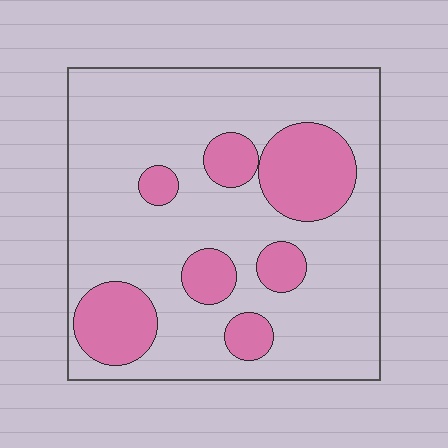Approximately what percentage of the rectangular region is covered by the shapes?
Approximately 25%.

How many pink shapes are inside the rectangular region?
7.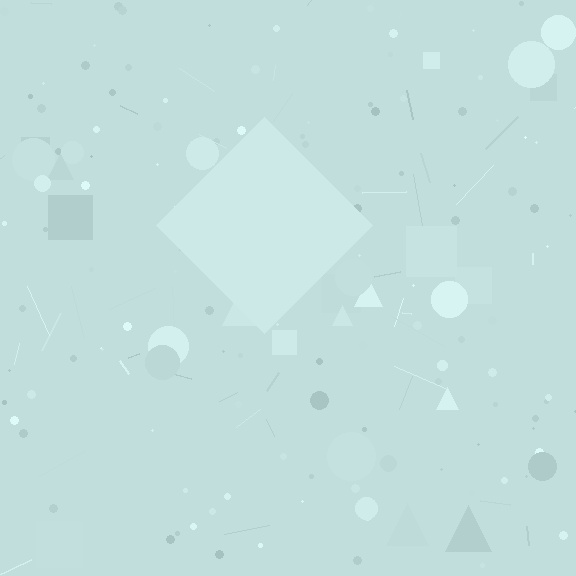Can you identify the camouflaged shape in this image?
The camouflaged shape is a diamond.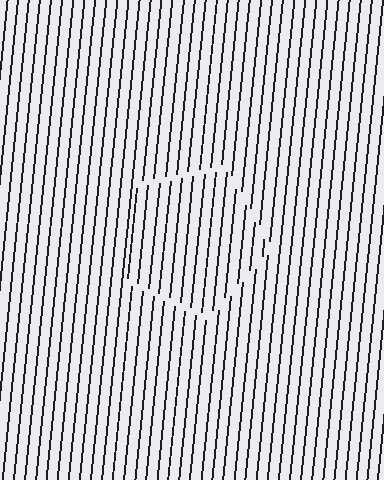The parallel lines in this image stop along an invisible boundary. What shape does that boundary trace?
An illusory pentagon. The interior of the shape contains the same grating, shifted by half a period — the contour is defined by the phase discontinuity where line-ends from the inner and outer gratings abut.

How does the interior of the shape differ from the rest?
The interior of the shape contains the same grating, shifted by half a period — the contour is defined by the phase discontinuity where line-ends from the inner and outer gratings abut.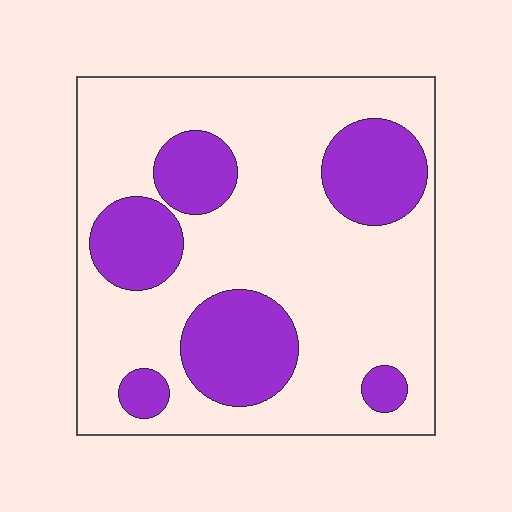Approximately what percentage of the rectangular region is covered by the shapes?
Approximately 30%.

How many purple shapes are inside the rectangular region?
6.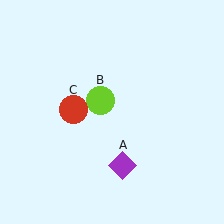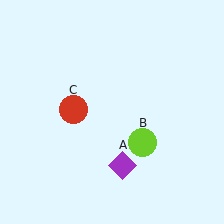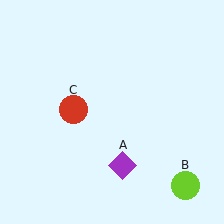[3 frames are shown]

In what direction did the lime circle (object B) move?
The lime circle (object B) moved down and to the right.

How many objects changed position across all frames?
1 object changed position: lime circle (object B).